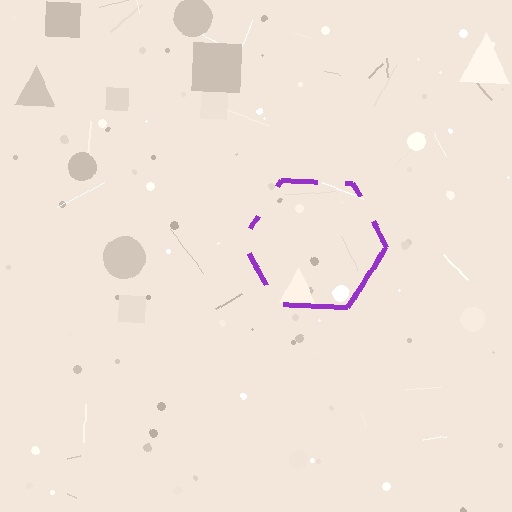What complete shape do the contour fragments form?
The contour fragments form a hexagon.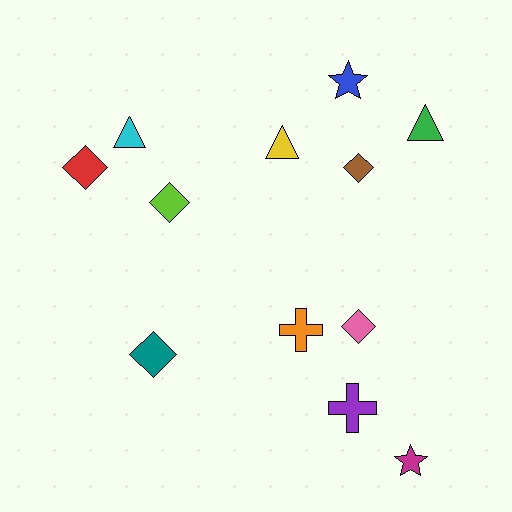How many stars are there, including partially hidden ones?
There are 2 stars.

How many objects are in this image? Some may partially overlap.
There are 12 objects.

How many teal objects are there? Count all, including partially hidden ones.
There is 1 teal object.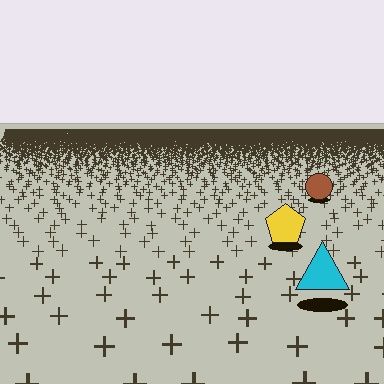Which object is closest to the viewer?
The cyan triangle is closest. The texture marks near it are larger and more spread out.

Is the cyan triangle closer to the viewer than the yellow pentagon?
Yes. The cyan triangle is closer — you can tell from the texture gradient: the ground texture is coarser near it.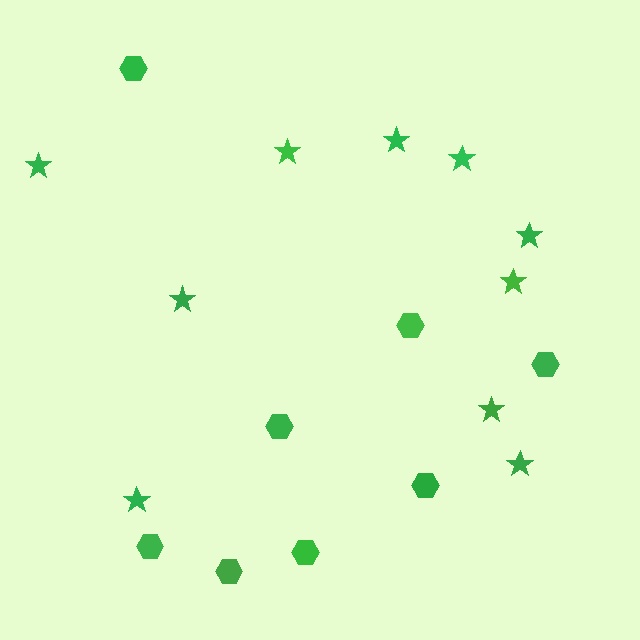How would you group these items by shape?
There are 2 groups: one group of hexagons (8) and one group of stars (10).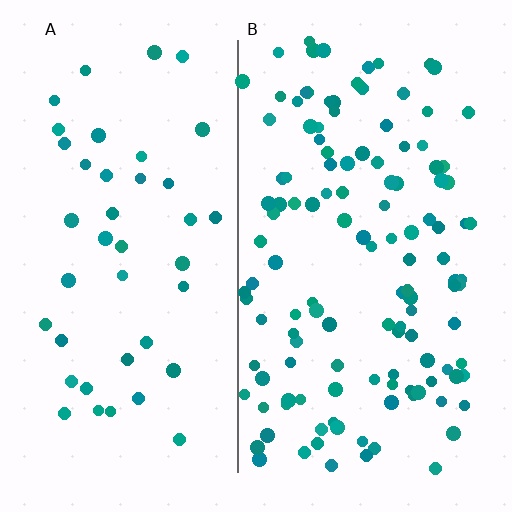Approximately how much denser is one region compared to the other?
Approximately 3.0× — region B over region A.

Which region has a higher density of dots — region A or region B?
B (the right).